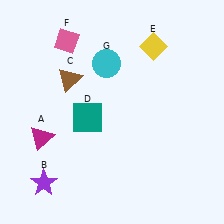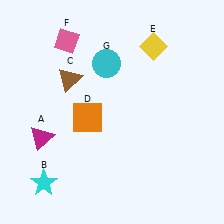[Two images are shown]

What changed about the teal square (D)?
In Image 1, D is teal. In Image 2, it changed to orange.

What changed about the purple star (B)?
In Image 1, B is purple. In Image 2, it changed to cyan.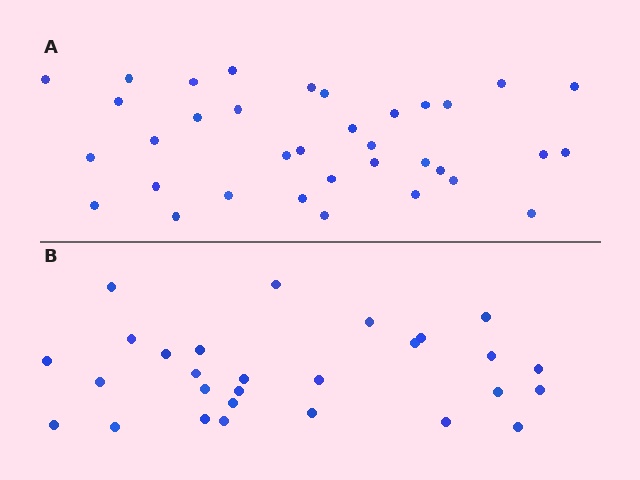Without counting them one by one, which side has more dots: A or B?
Region A (the top region) has more dots.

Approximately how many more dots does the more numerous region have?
Region A has roughly 8 or so more dots than region B.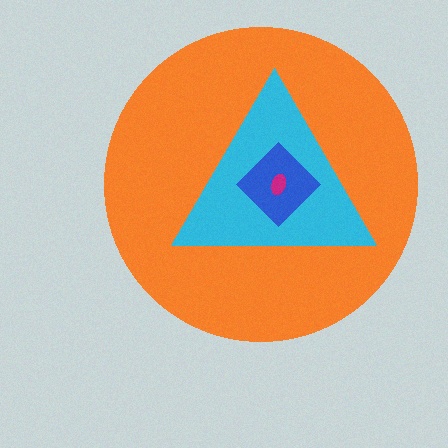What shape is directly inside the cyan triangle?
The blue diamond.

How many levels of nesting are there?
4.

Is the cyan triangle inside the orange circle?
Yes.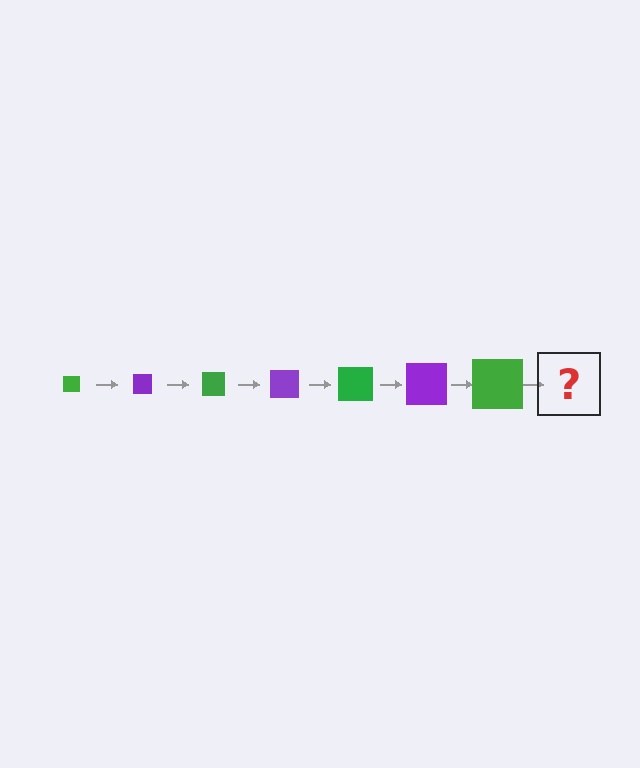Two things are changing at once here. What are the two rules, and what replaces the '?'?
The two rules are that the square grows larger each step and the color cycles through green and purple. The '?' should be a purple square, larger than the previous one.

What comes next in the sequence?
The next element should be a purple square, larger than the previous one.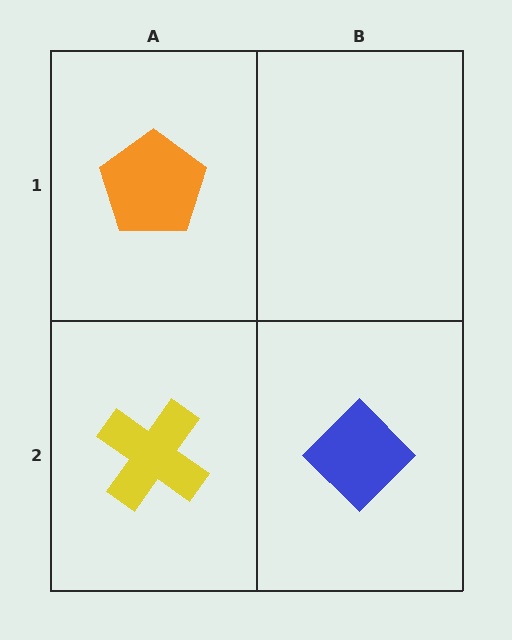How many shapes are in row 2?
2 shapes.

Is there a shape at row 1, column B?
No, that cell is empty.